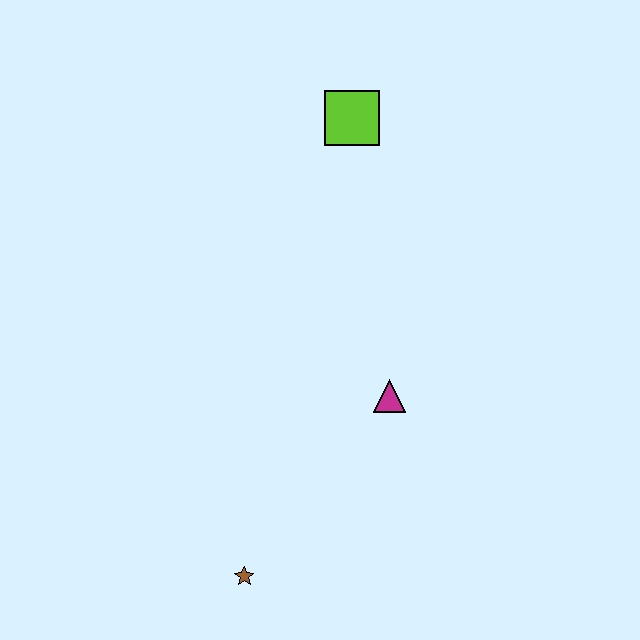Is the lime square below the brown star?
No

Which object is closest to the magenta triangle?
The brown star is closest to the magenta triangle.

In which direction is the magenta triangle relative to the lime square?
The magenta triangle is below the lime square.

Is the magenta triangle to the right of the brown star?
Yes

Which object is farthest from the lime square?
The brown star is farthest from the lime square.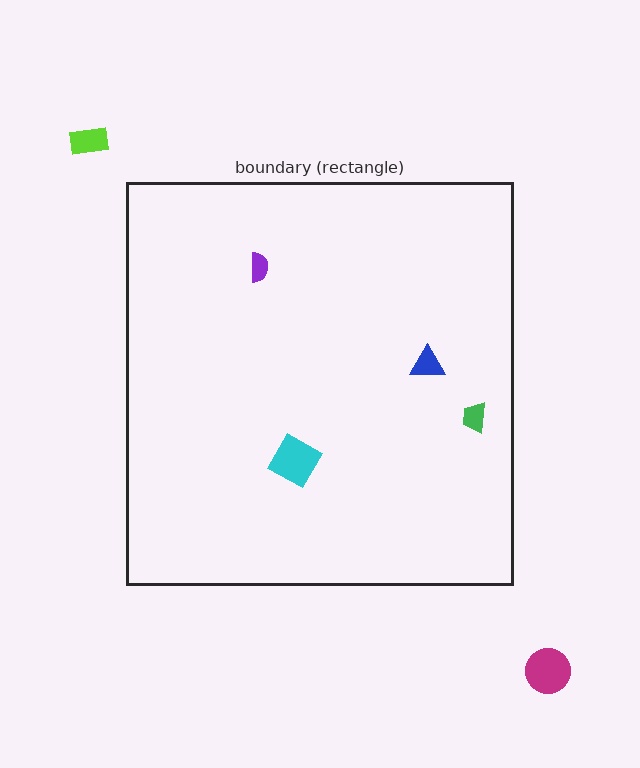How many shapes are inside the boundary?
4 inside, 2 outside.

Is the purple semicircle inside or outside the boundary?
Inside.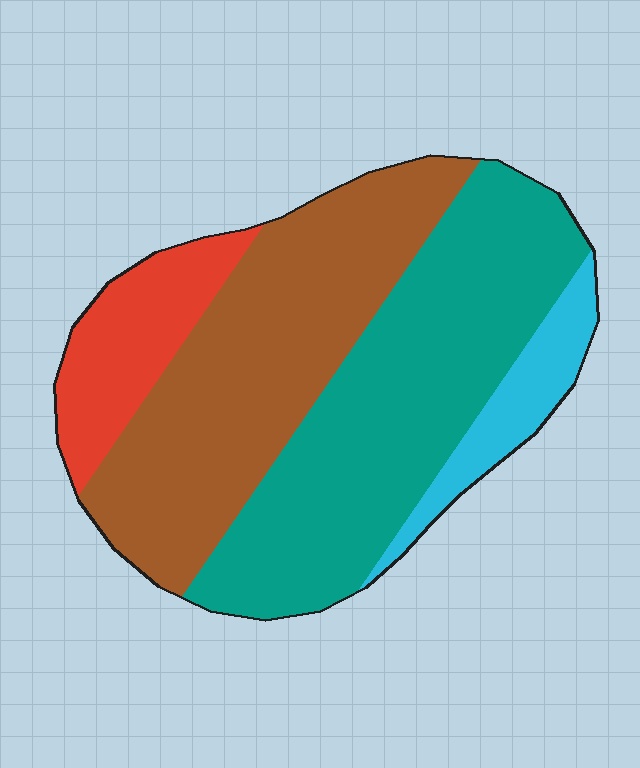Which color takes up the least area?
Cyan, at roughly 10%.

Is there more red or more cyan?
Red.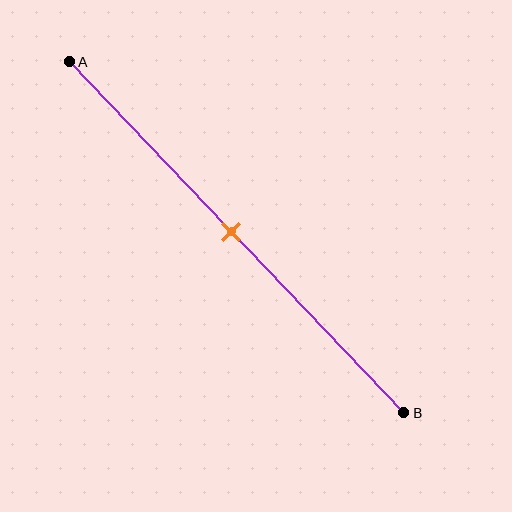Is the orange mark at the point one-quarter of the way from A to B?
No, the mark is at about 50% from A, not at the 25% one-quarter point.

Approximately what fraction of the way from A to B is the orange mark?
The orange mark is approximately 50% of the way from A to B.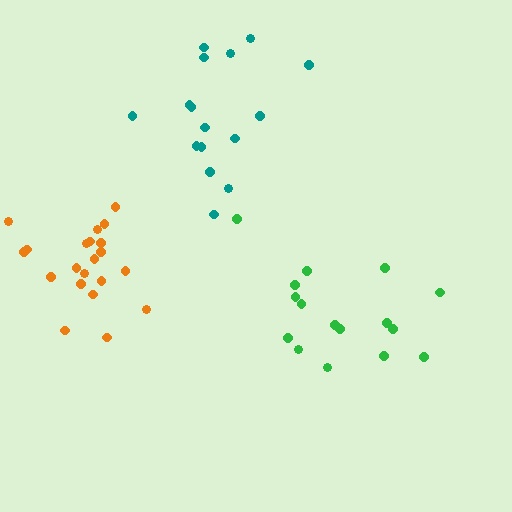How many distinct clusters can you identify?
There are 3 distinct clusters.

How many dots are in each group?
Group 1: 21 dots, Group 2: 16 dots, Group 3: 16 dots (53 total).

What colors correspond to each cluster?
The clusters are colored: orange, teal, green.